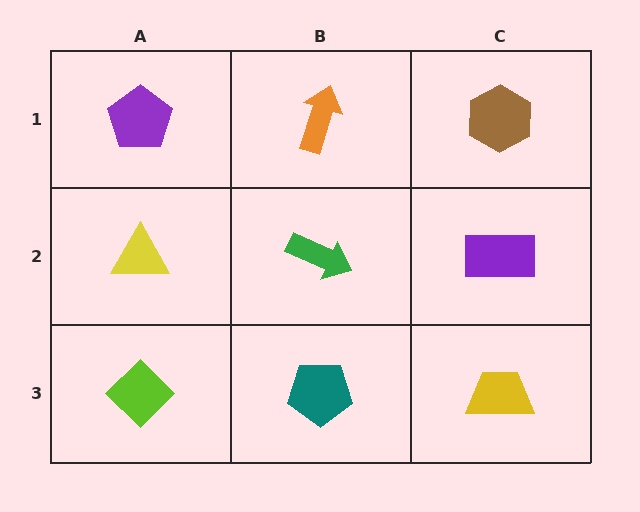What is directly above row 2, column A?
A purple pentagon.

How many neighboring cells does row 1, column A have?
2.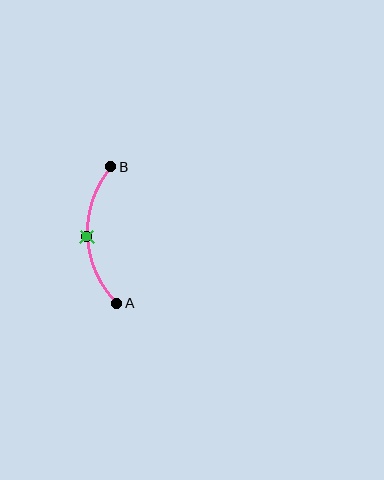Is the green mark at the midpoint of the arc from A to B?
Yes. The green mark lies on the arc at equal arc-length from both A and B — it is the arc midpoint.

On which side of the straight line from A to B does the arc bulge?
The arc bulges to the left of the straight line connecting A and B.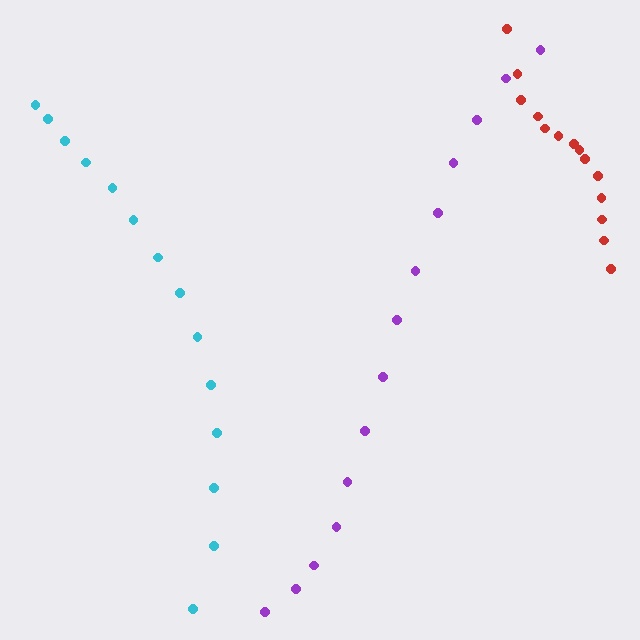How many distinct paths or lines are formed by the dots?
There are 3 distinct paths.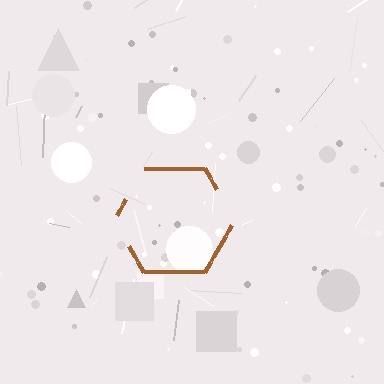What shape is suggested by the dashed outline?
The dashed outline suggests a hexagon.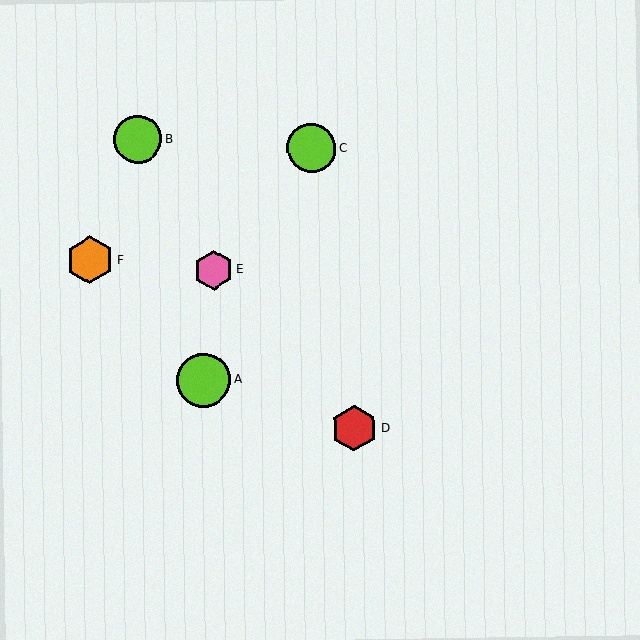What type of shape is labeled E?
Shape E is a pink hexagon.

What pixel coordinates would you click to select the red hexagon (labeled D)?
Click at (354, 428) to select the red hexagon D.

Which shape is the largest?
The lime circle (labeled A) is the largest.